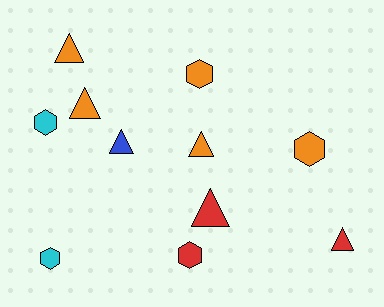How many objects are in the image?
There are 11 objects.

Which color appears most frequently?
Orange, with 5 objects.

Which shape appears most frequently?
Triangle, with 6 objects.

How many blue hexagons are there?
There are no blue hexagons.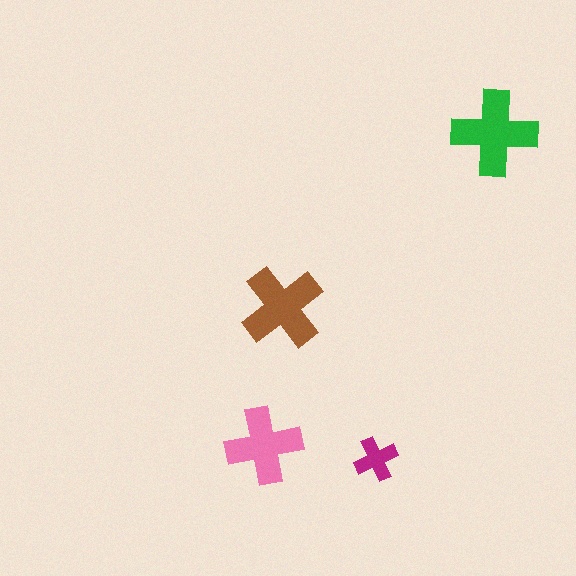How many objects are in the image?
There are 4 objects in the image.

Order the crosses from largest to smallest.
the green one, the brown one, the pink one, the magenta one.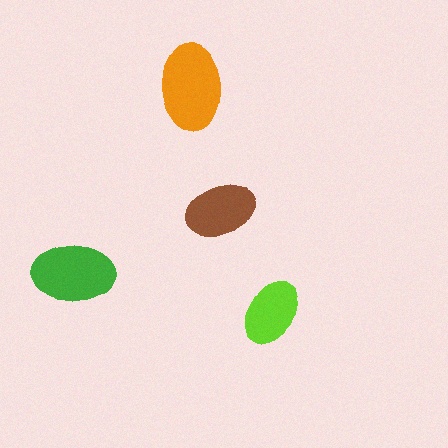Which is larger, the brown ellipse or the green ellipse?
The green one.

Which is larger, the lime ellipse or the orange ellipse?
The orange one.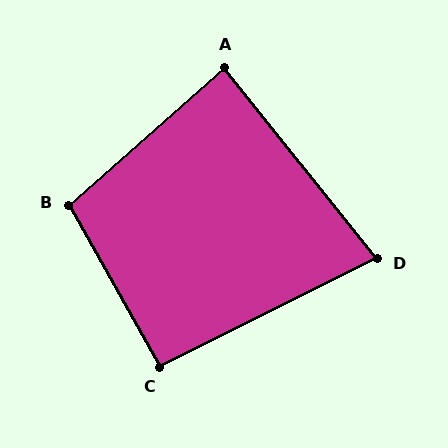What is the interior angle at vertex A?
Approximately 87 degrees (approximately right).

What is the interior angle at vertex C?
Approximately 93 degrees (approximately right).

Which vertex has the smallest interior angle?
D, at approximately 78 degrees.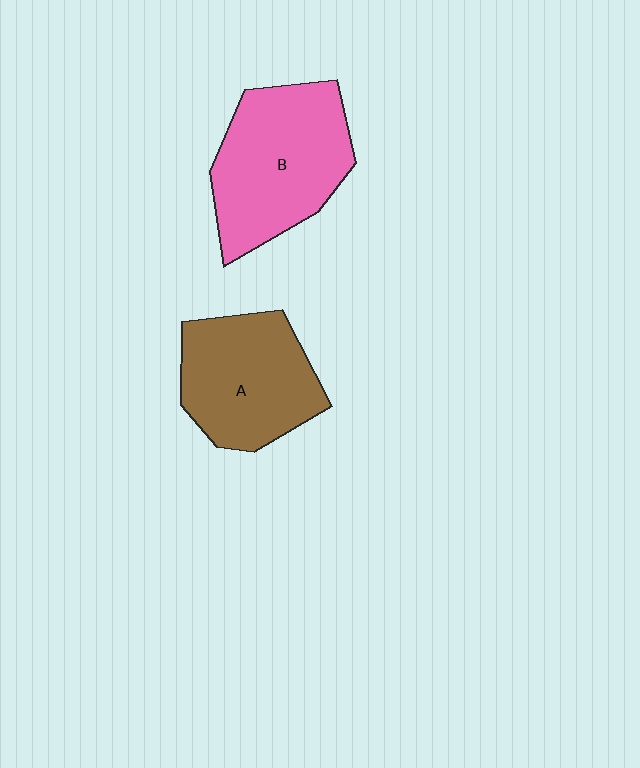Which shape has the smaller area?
Shape A (brown).